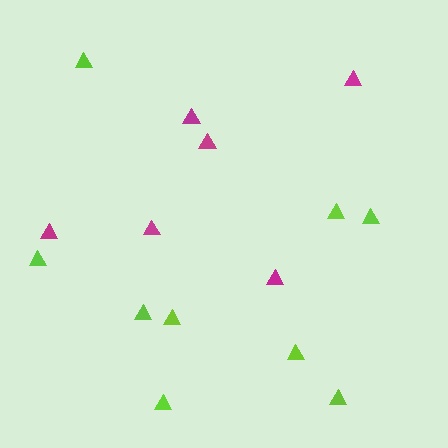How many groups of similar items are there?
There are 2 groups: one group of magenta triangles (6) and one group of lime triangles (9).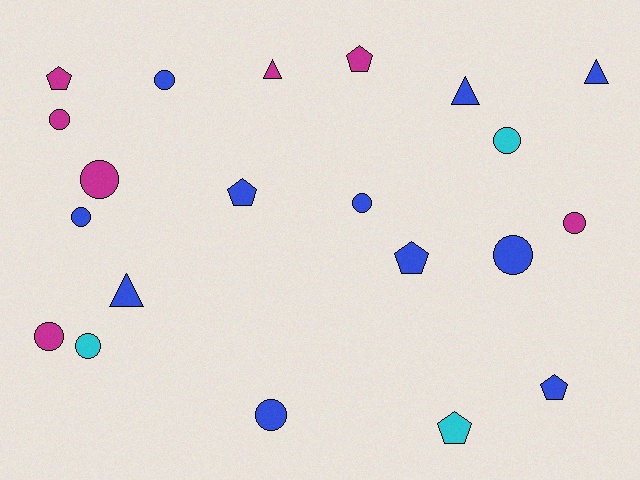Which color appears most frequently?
Blue, with 11 objects.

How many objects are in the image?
There are 21 objects.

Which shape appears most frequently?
Circle, with 11 objects.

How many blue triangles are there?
There are 3 blue triangles.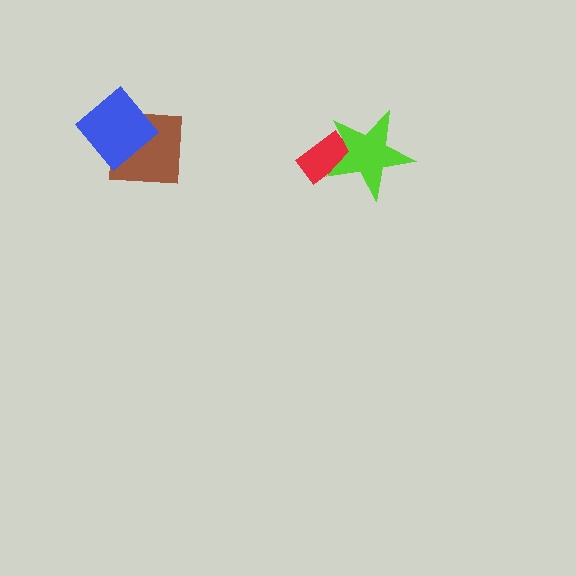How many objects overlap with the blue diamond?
1 object overlaps with the blue diamond.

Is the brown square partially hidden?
Yes, it is partially covered by another shape.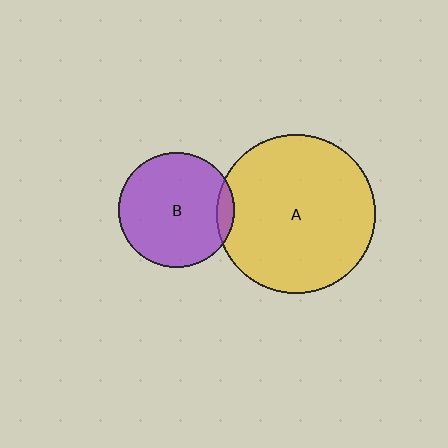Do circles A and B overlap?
Yes.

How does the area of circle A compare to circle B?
Approximately 1.9 times.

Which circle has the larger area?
Circle A (yellow).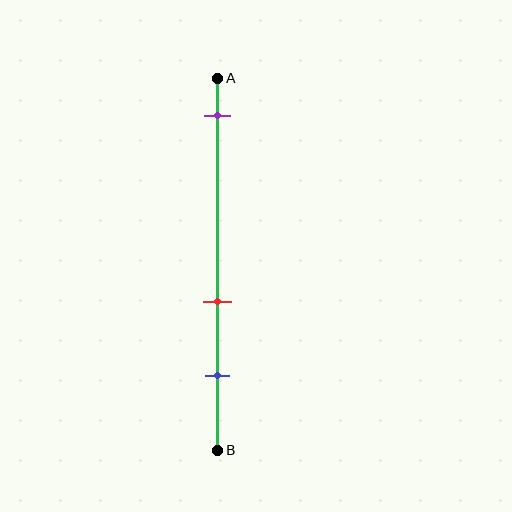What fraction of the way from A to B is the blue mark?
The blue mark is approximately 80% (0.8) of the way from A to B.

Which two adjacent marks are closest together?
The red and blue marks are the closest adjacent pair.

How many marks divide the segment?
There are 3 marks dividing the segment.